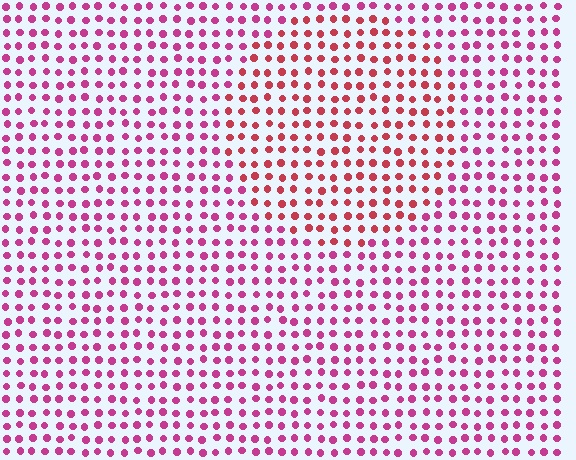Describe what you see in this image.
The image is filled with small magenta elements in a uniform arrangement. A circle-shaped region is visible where the elements are tinted to a slightly different hue, forming a subtle color boundary.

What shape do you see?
I see a circle.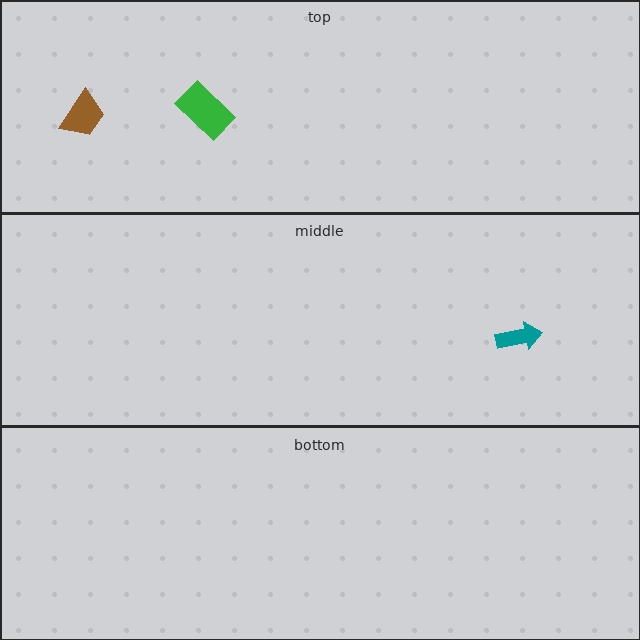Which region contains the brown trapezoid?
The top region.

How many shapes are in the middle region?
1.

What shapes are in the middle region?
The teal arrow.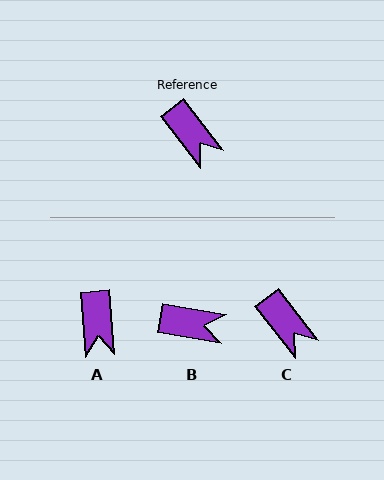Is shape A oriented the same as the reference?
No, it is off by about 34 degrees.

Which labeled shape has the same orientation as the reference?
C.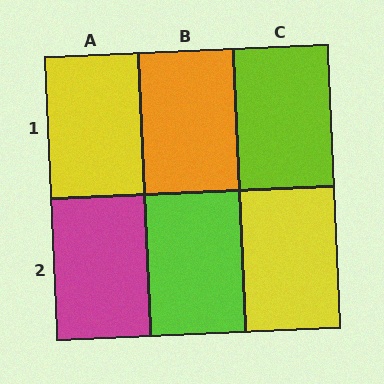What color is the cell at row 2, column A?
Magenta.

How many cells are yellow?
2 cells are yellow.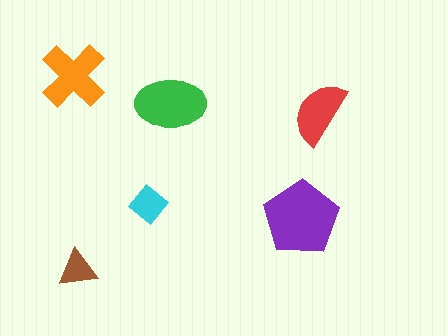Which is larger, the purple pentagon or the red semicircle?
The purple pentagon.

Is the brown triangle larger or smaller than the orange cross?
Smaller.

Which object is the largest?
The purple pentagon.